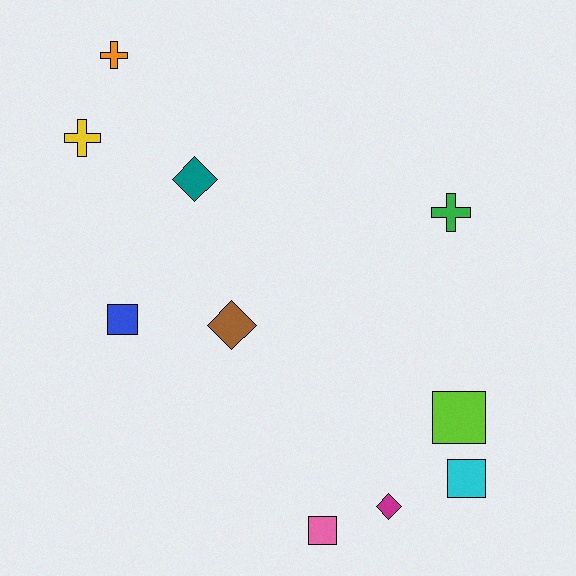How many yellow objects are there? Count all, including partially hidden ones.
There is 1 yellow object.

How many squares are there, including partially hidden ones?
There are 4 squares.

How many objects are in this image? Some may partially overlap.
There are 10 objects.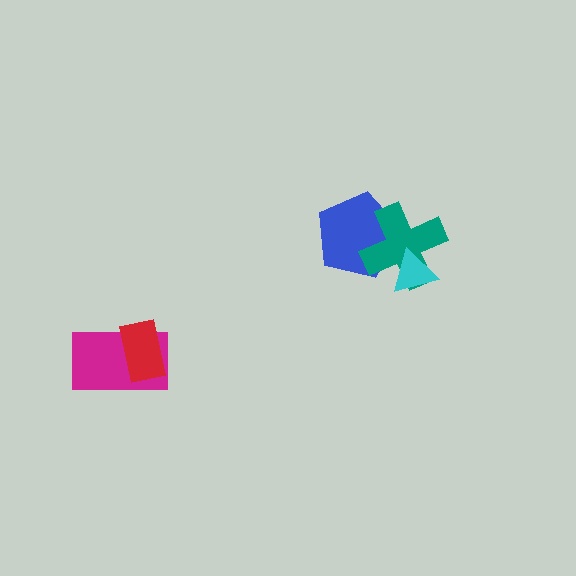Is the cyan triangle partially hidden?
No, no other shape covers it.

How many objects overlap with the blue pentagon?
1 object overlaps with the blue pentagon.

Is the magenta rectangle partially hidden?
Yes, it is partially covered by another shape.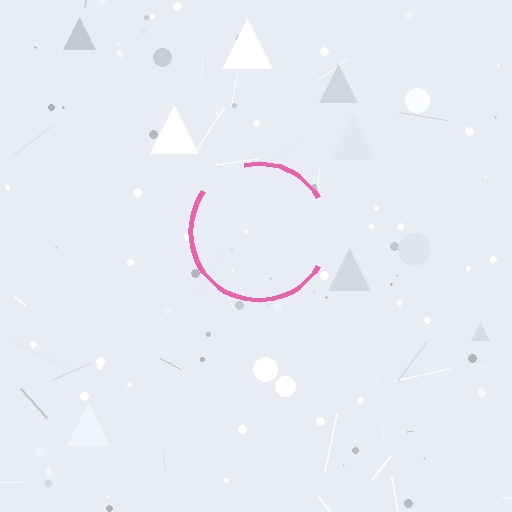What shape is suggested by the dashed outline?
The dashed outline suggests a circle.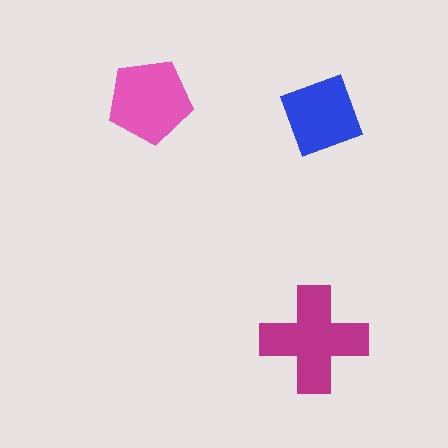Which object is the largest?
The magenta cross.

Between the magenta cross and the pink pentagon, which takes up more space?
The magenta cross.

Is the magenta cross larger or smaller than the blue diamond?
Larger.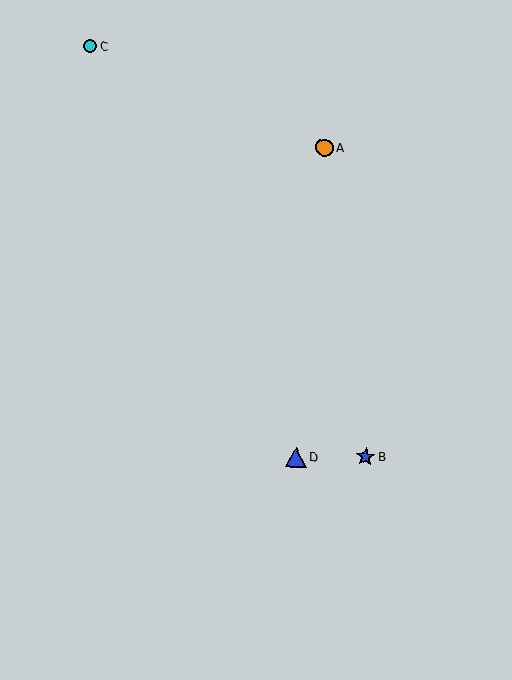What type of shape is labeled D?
Shape D is a blue triangle.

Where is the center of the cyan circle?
The center of the cyan circle is at (90, 46).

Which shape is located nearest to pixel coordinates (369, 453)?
The blue star (labeled B) at (366, 457) is nearest to that location.